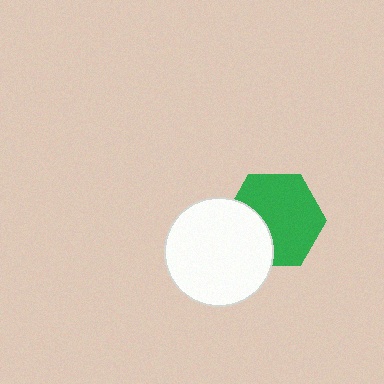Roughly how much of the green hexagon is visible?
Most of it is visible (roughly 70%).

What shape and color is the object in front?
The object in front is a white circle.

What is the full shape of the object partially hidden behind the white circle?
The partially hidden object is a green hexagon.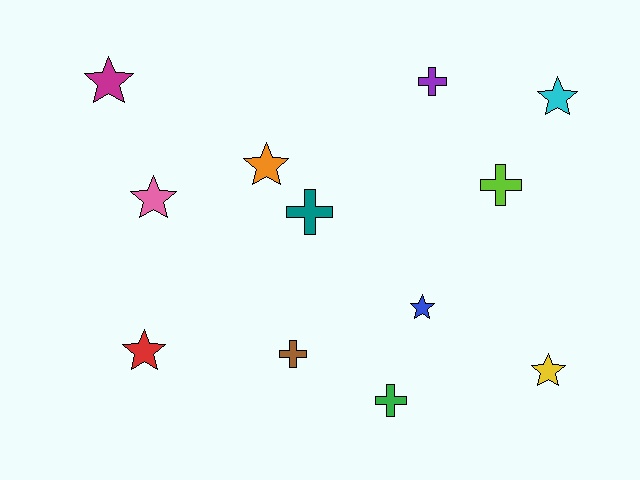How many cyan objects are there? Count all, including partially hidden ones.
There is 1 cyan object.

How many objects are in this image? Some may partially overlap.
There are 12 objects.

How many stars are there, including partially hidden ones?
There are 7 stars.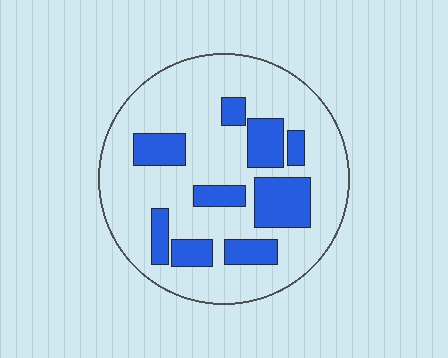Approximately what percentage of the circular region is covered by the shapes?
Approximately 25%.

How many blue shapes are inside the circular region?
9.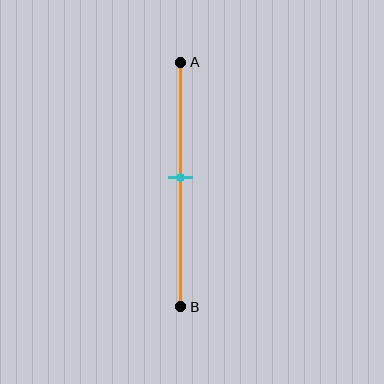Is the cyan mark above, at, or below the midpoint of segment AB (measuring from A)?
The cyan mark is approximately at the midpoint of segment AB.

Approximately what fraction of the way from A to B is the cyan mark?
The cyan mark is approximately 45% of the way from A to B.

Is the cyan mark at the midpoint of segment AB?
Yes, the mark is approximately at the midpoint.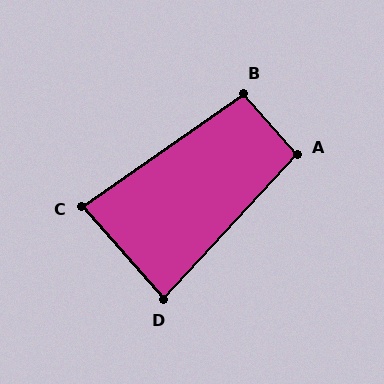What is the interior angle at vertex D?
Approximately 84 degrees (acute).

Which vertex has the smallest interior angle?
C, at approximately 83 degrees.